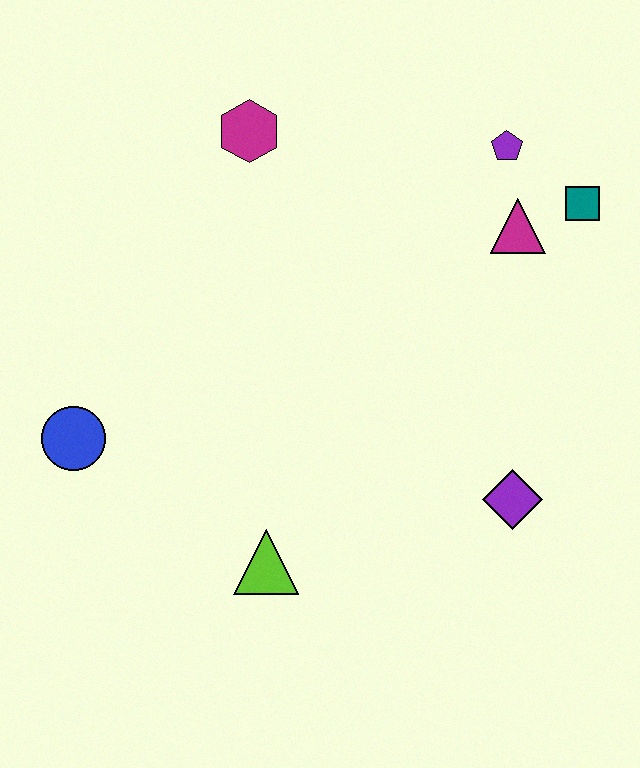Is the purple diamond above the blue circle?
No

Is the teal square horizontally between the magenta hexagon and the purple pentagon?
No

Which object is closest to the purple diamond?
The lime triangle is closest to the purple diamond.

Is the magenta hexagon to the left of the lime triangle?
Yes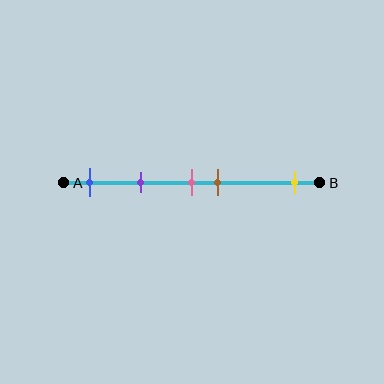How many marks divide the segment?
There are 5 marks dividing the segment.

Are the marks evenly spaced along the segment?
No, the marks are not evenly spaced.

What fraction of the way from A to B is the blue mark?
The blue mark is approximately 10% (0.1) of the way from A to B.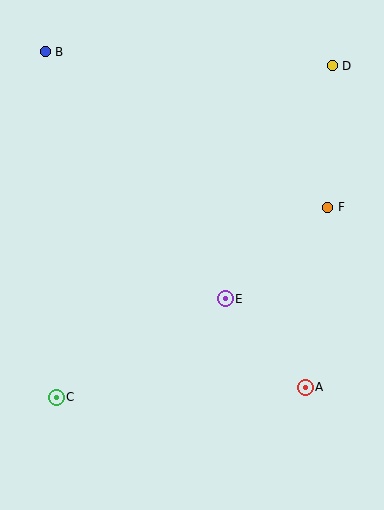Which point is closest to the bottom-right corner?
Point A is closest to the bottom-right corner.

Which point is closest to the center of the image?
Point E at (225, 299) is closest to the center.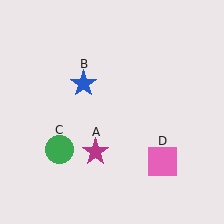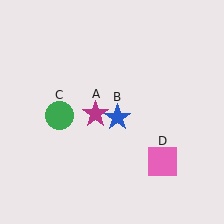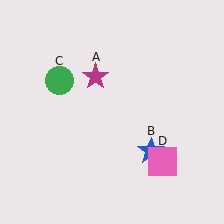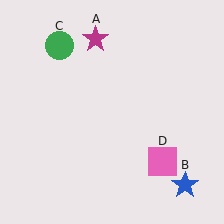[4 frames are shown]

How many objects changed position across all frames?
3 objects changed position: magenta star (object A), blue star (object B), green circle (object C).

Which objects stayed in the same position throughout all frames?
Pink square (object D) remained stationary.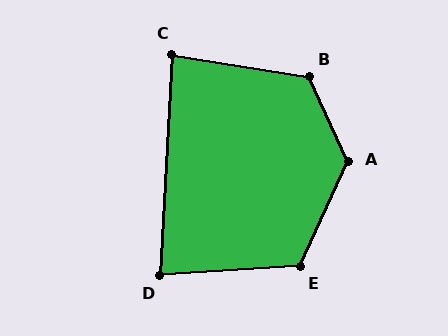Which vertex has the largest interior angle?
A, at approximately 130 degrees.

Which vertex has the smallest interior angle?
D, at approximately 83 degrees.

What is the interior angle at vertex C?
Approximately 84 degrees (acute).